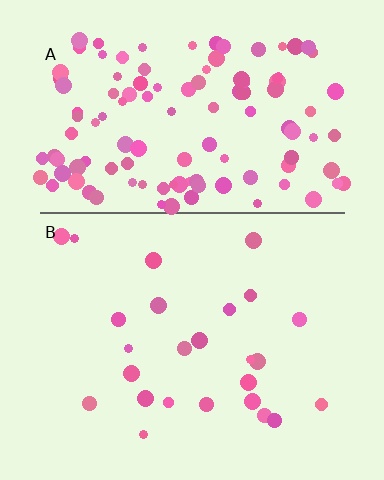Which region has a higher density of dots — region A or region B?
A (the top).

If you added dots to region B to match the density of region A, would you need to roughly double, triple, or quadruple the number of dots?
Approximately quadruple.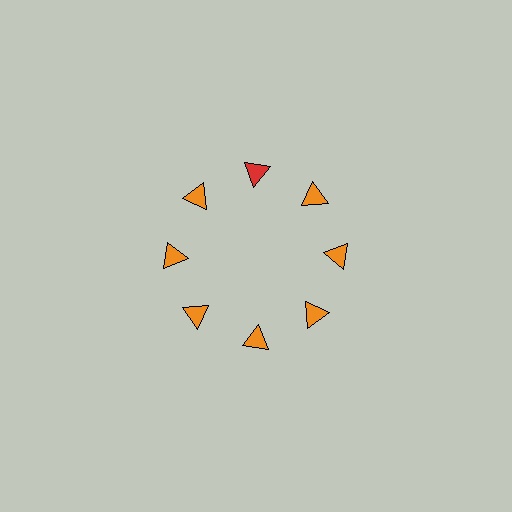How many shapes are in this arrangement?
There are 8 shapes arranged in a ring pattern.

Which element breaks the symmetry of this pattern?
The red triangle at roughly the 12 o'clock position breaks the symmetry. All other shapes are orange triangles.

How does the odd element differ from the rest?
It has a different color: red instead of orange.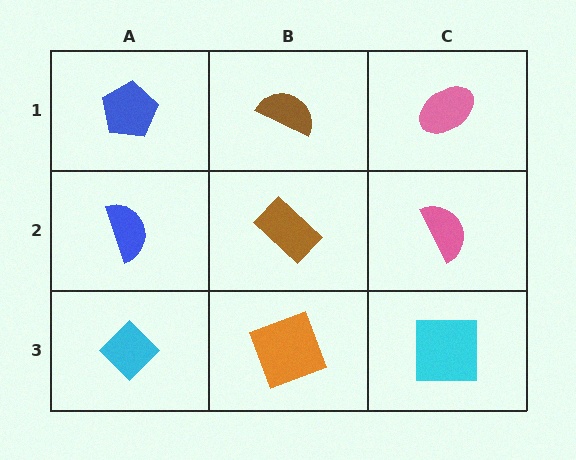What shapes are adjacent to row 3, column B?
A brown rectangle (row 2, column B), a cyan diamond (row 3, column A), a cyan square (row 3, column C).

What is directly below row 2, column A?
A cyan diamond.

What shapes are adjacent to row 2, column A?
A blue pentagon (row 1, column A), a cyan diamond (row 3, column A), a brown rectangle (row 2, column B).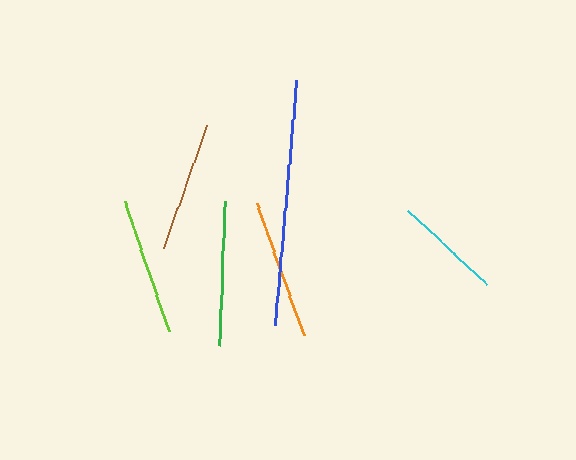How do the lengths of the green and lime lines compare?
The green and lime lines are approximately the same length.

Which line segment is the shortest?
The cyan line is the shortest at approximately 108 pixels.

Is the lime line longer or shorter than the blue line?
The blue line is longer than the lime line.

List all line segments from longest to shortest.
From longest to shortest: blue, green, orange, lime, brown, cyan.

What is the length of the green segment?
The green segment is approximately 146 pixels long.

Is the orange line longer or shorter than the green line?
The green line is longer than the orange line.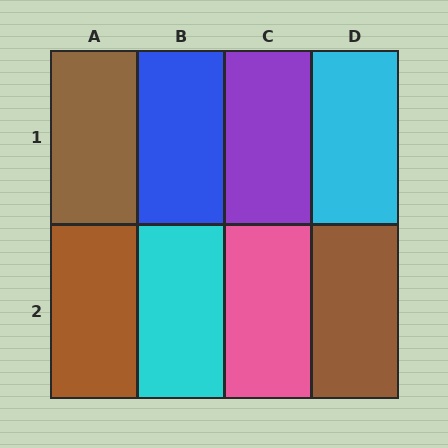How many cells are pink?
1 cell is pink.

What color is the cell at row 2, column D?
Brown.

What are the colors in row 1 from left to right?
Brown, blue, purple, cyan.